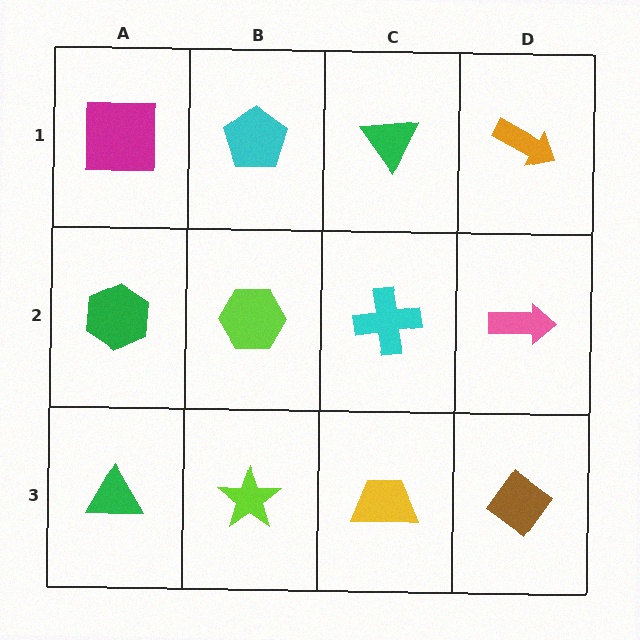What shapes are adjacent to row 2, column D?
An orange arrow (row 1, column D), a brown diamond (row 3, column D), a cyan cross (row 2, column C).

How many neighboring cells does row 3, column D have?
2.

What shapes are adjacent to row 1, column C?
A cyan cross (row 2, column C), a cyan pentagon (row 1, column B), an orange arrow (row 1, column D).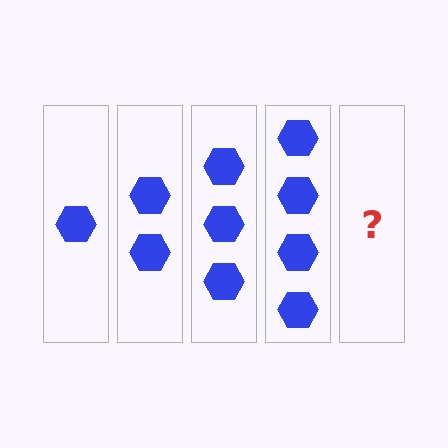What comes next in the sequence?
The next element should be 5 hexagons.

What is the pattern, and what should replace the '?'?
The pattern is that each step adds one more hexagon. The '?' should be 5 hexagons.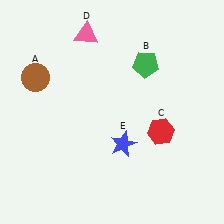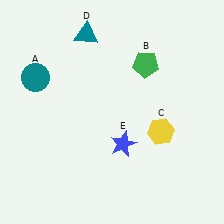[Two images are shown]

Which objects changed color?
A changed from brown to teal. C changed from red to yellow. D changed from pink to teal.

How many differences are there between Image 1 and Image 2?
There are 3 differences between the two images.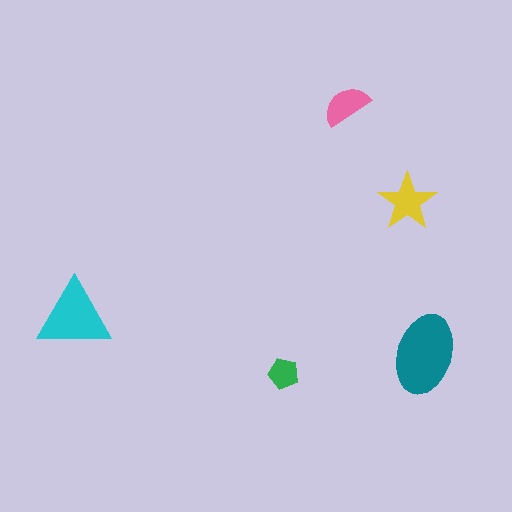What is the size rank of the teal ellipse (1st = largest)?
1st.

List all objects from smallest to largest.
The green pentagon, the pink semicircle, the yellow star, the cyan triangle, the teal ellipse.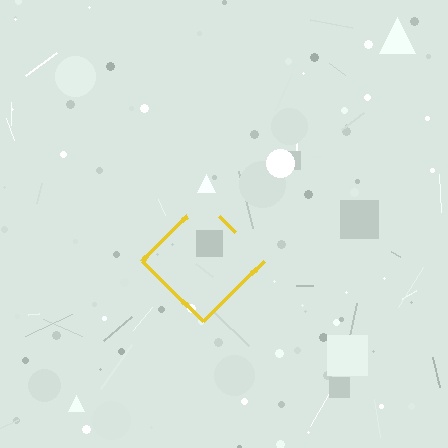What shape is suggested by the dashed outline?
The dashed outline suggests a diamond.